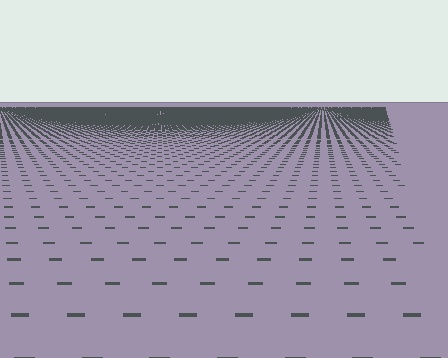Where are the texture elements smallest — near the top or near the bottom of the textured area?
Near the top.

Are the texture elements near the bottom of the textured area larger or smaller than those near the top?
Larger. Near the bottom, elements are closer to the viewer and appear at a bigger on-screen size.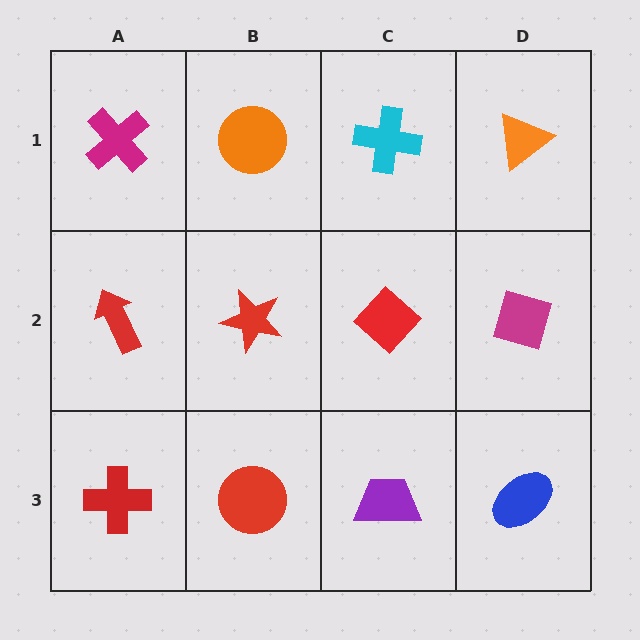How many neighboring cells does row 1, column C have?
3.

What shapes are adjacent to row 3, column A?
A red arrow (row 2, column A), a red circle (row 3, column B).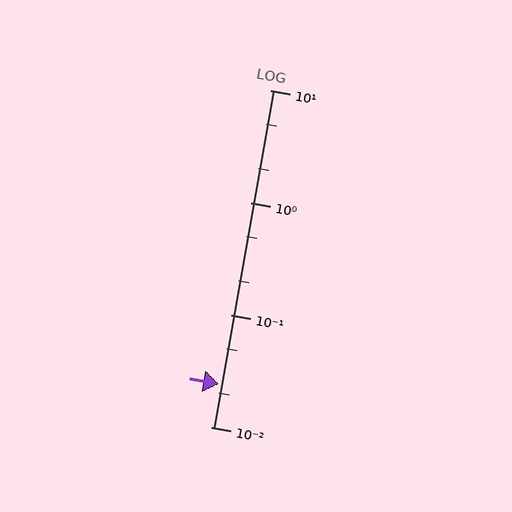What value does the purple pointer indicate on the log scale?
The pointer indicates approximately 0.024.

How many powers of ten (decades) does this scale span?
The scale spans 3 decades, from 0.01 to 10.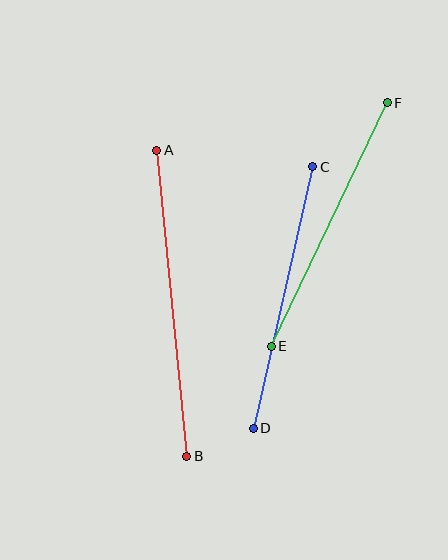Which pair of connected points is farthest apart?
Points A and B are farthest apart.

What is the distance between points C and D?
The distance is approximately 268 pixels.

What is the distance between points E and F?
The distance is approximately 270 pixels.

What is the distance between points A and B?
The distance is approximately 308 pixels.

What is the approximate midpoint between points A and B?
The midpoint is at approximately (172, 303) pixels.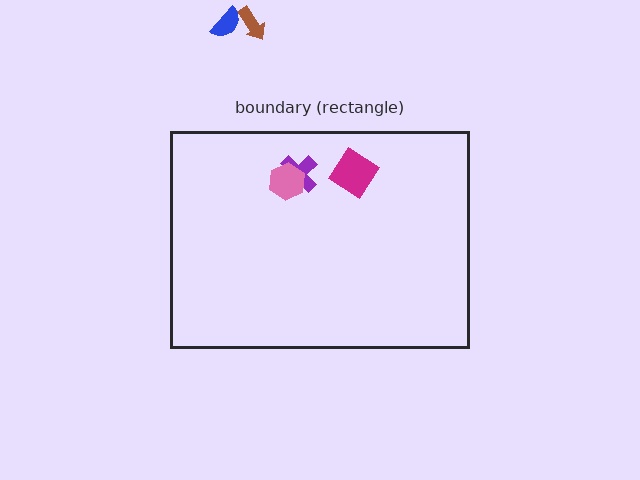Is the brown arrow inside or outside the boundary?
Outside.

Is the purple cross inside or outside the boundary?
Inside.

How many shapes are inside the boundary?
3 inside, 2 outside.